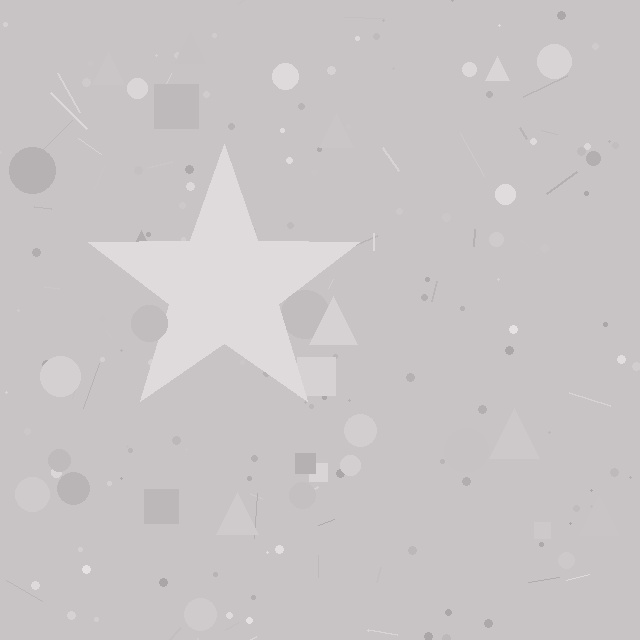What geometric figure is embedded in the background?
A star is embedded in the background.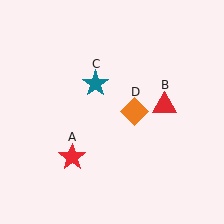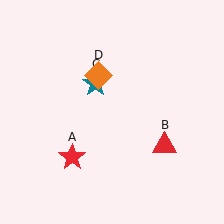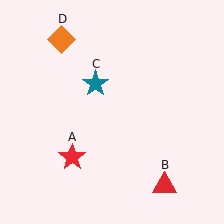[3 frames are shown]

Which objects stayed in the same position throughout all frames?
Red star (object A) and teal star (object C) remained stationary.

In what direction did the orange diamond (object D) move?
The orange diamond (object D) moved up and to the left.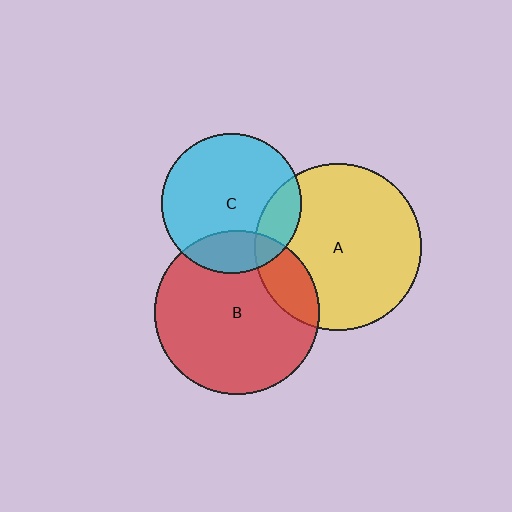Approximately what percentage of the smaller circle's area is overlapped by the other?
Approximately 20%.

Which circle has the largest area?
Circle A (yellow).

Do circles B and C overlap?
Yes.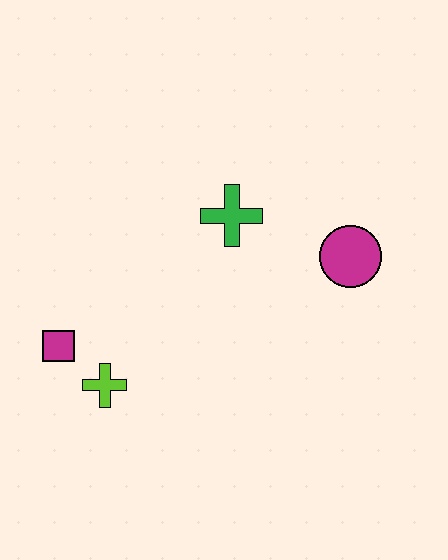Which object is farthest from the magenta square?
The magenta circle is farthest from the magenta square.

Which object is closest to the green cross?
The magenta circle is closest to the green cross.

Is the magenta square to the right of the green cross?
No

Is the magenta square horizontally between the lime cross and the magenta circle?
No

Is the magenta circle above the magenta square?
Yes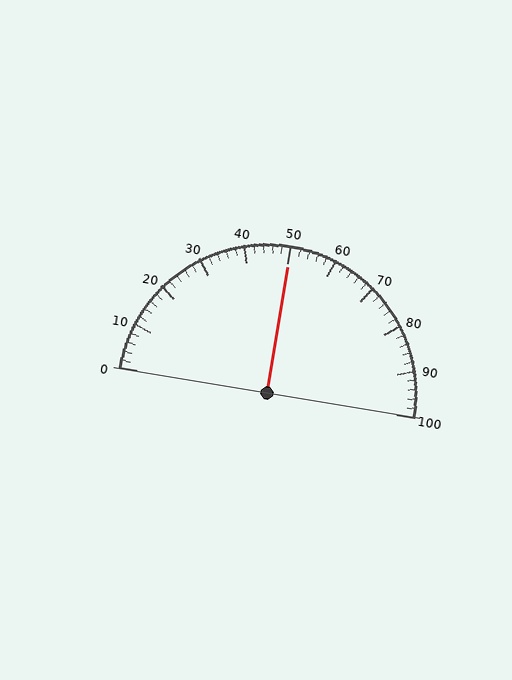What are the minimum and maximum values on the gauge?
The gauge ranges from 0 to 100.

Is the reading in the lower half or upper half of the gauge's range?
The reading is in the upper half of the range (0 to 100).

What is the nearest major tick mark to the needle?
The nearest major tick mark is 50.